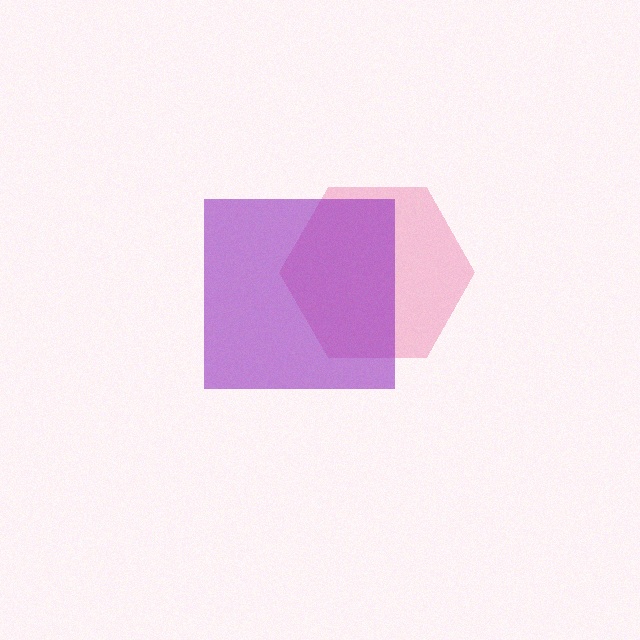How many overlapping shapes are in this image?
There are 2 overlapping shapes in the image.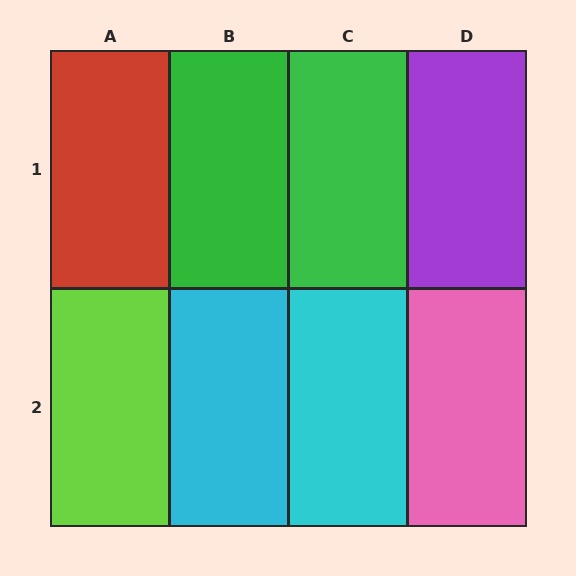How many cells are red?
1 cell is red.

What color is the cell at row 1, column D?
Purple.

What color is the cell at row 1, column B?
Green.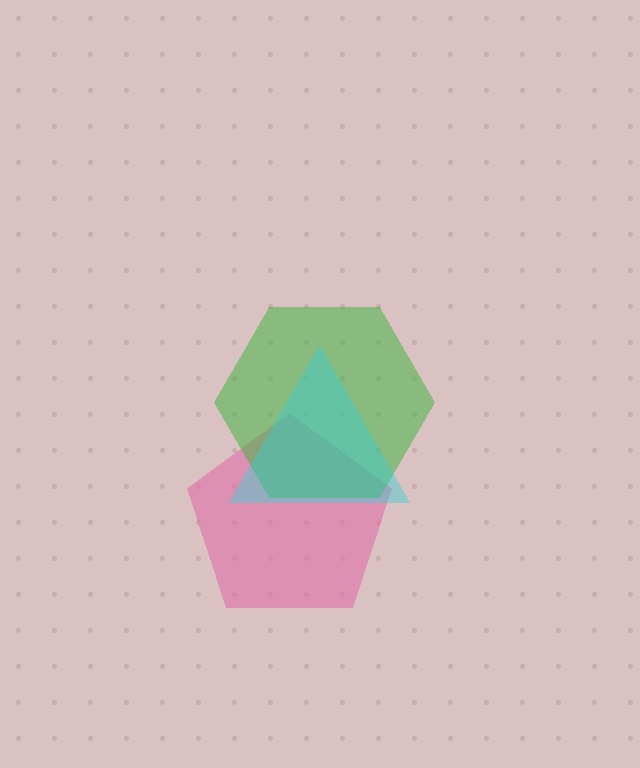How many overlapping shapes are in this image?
There are 3 overlapping shapes in the image.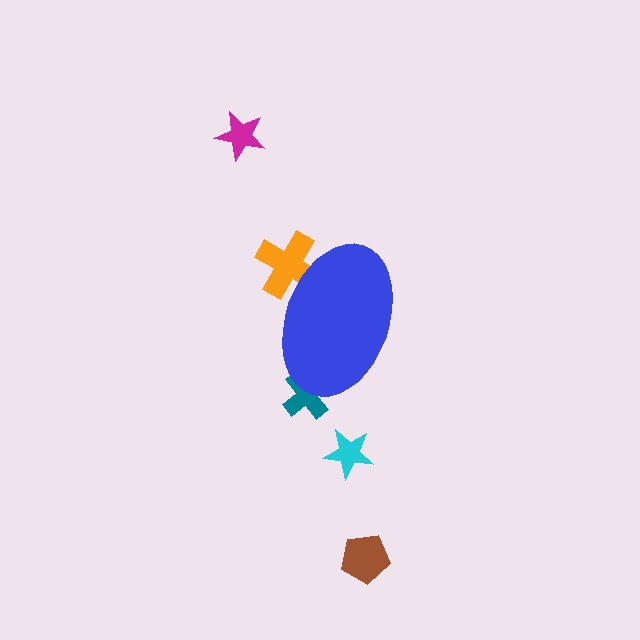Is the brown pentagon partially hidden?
No, the brown pentagon is fully visible.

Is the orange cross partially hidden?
Yes, the orange cross is partially hidden behind the blue ellipse.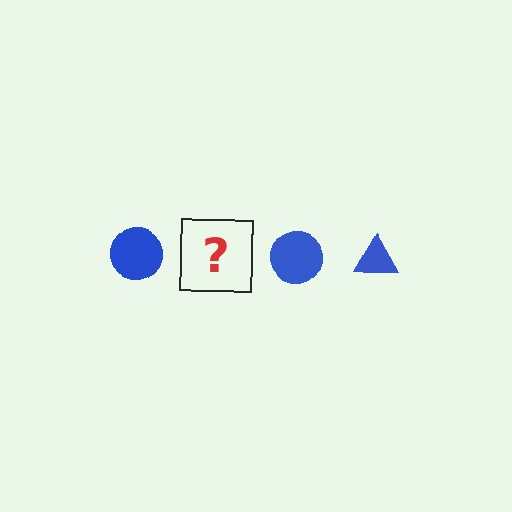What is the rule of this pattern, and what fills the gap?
The rule is that the pattern cycles through circle, triangle shapes in blue. The gap should be filled with a blue triangle.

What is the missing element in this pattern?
The missing element is a blue triangle.